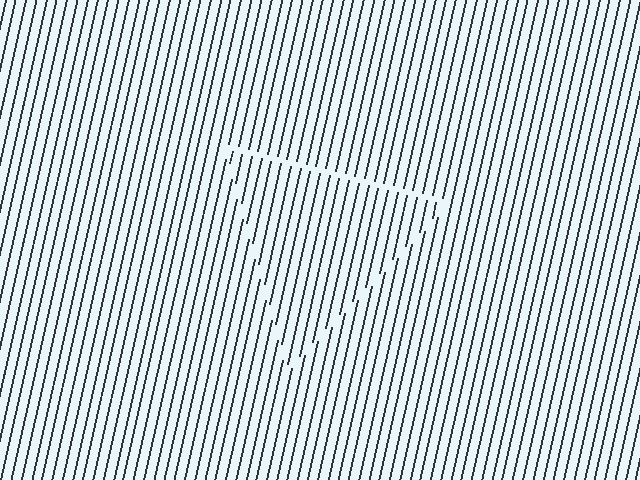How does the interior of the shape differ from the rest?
The interior of the shape contains the same grating, shifted by half a period — the contour is defined by the phase discontinuity where line-ends from the inner and outer gratings abut.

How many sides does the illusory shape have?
3 sides — the line-ends trace a triangle.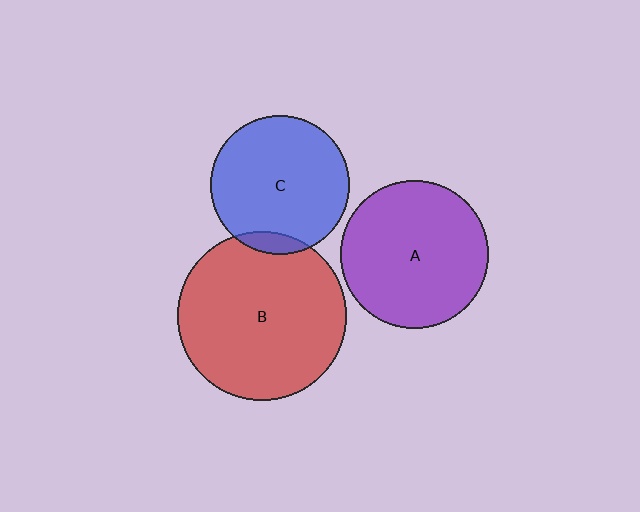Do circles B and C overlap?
Yes.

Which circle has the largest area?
Circle B (red).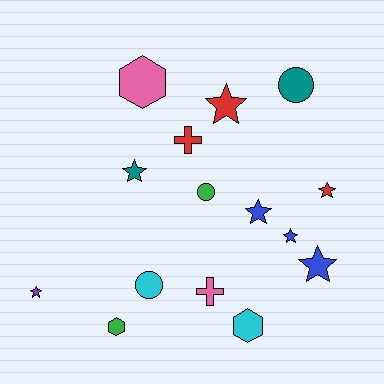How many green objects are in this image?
There are 2 green objects.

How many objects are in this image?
There are 15 objects.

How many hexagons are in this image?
There are 3 hexagons.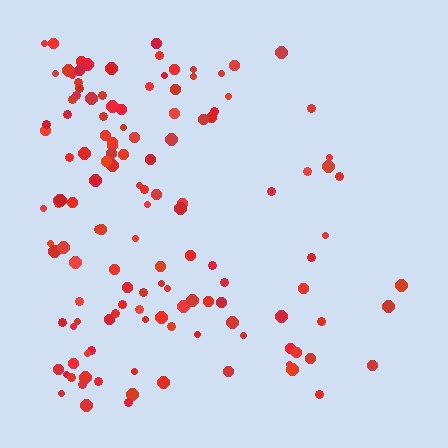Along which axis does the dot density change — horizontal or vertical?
Horizontal.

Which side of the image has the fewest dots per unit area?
The right.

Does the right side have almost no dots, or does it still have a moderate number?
Still a moderate number, just noticeably fewer than the left.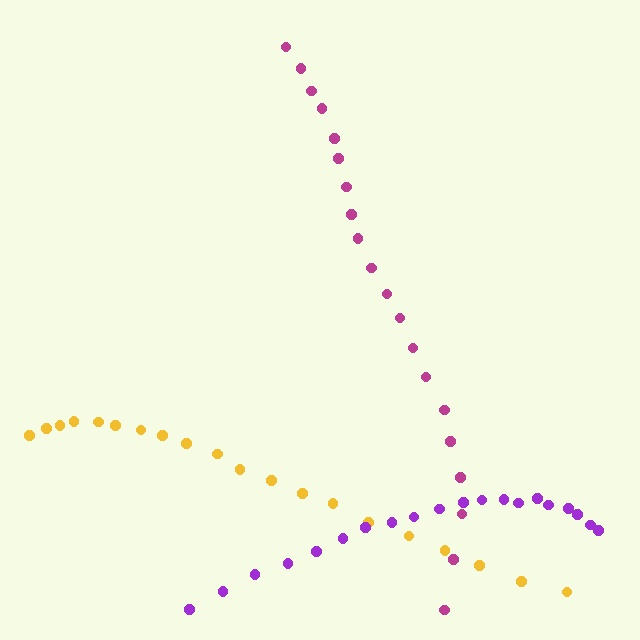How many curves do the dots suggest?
There are 3 distinct paths.